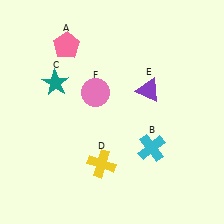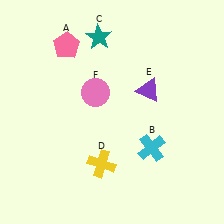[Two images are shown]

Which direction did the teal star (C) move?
The teal star (C) moved up.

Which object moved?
The teal star (C) moved up.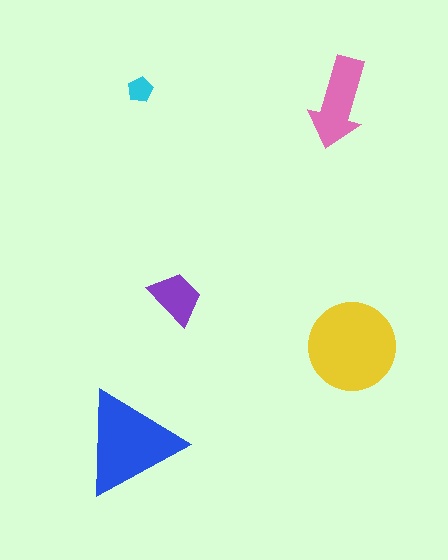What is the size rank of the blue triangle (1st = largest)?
2nd.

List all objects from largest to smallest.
The yellow circle, the blue triangle, the pink arrow, the purple trapezoid, the cyan pentagon.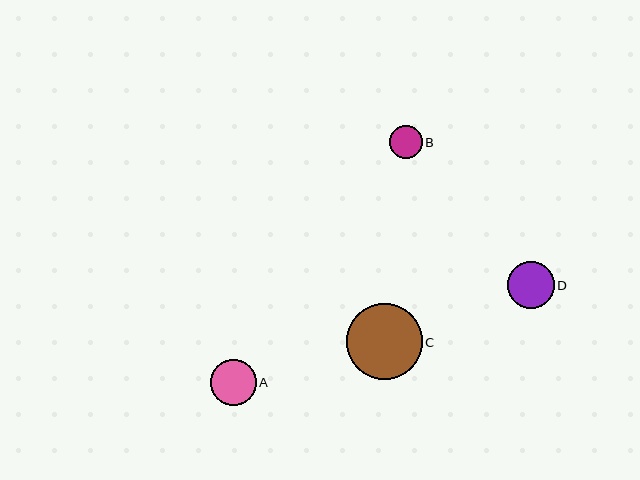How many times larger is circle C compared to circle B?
Circle C is approximately 2.3 times the size of circle B.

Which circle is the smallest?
Circle B is the smallest with a size of approximately 33 pixels.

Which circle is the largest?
Circle C is the largest with a size of approximately 75 pixels.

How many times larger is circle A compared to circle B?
Circle A is approximately 1.4 times the size of circle B.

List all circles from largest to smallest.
From largest to smallest: C, D, A, B.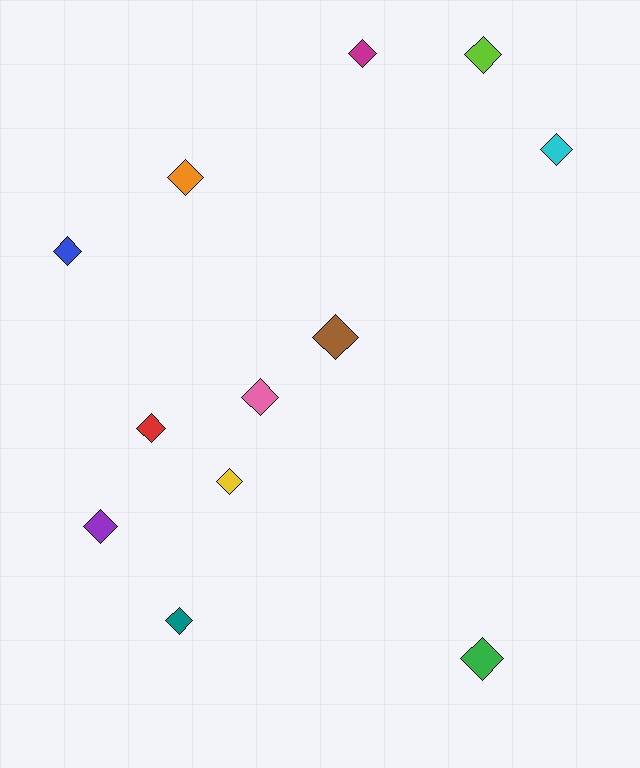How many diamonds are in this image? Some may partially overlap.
There are 12 diamonds.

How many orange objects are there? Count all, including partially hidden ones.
There is 1 orange object.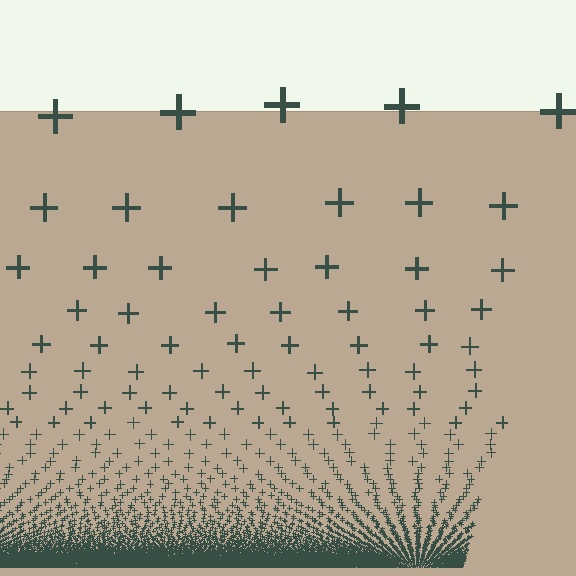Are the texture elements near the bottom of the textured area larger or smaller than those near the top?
Smaller. The gradient is inverted — elements near the bottom are smaller and denser.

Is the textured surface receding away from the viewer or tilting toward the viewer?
The surface appears to tilt toward the viewer. Texture elements get larger and sparser toward the top.